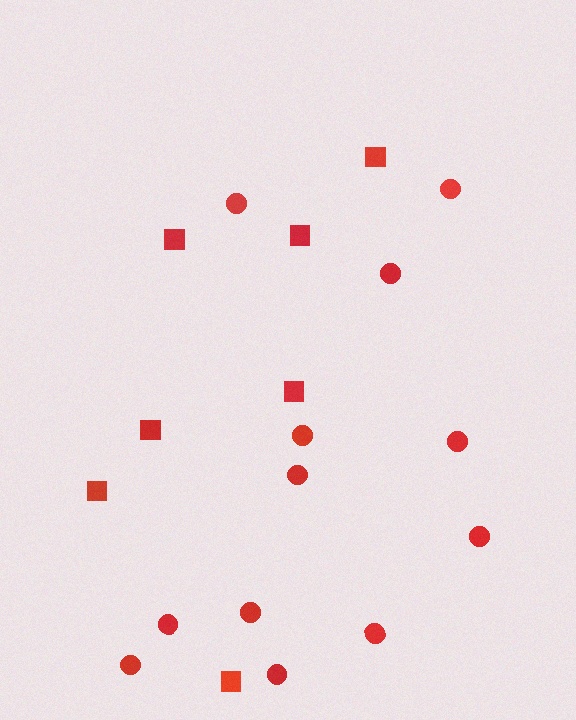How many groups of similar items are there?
There are 2 groups: one group of circles (12) and one group of squares (7).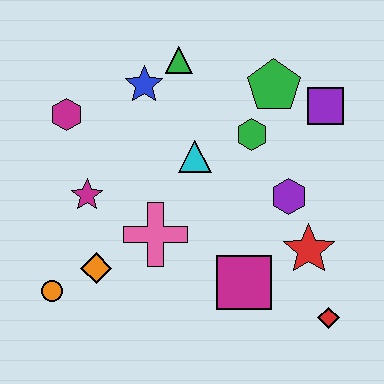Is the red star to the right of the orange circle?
Yes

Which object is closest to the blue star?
The green triangle is closest to the blue star.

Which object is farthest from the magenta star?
The red diamond is farthest from the magenta star.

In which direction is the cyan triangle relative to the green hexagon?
The cyan triangle is to the left of the green hexagon.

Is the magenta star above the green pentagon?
No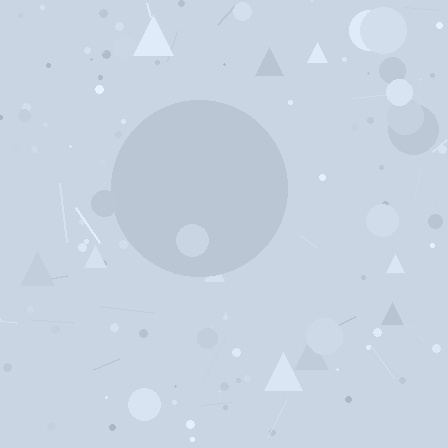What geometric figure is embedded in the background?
A circle is embedded in the background.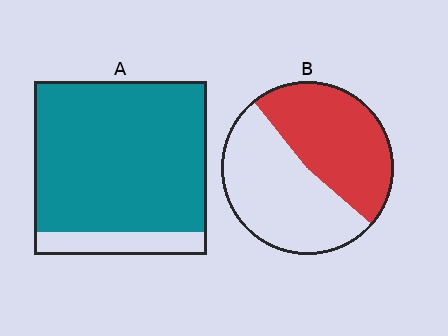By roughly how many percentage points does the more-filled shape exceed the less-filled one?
By roughly 40 percentage points (A over B).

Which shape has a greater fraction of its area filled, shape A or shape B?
Shape A.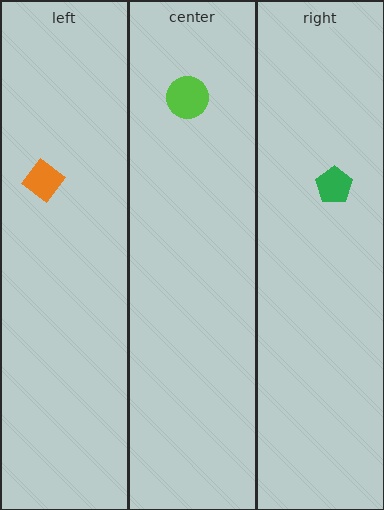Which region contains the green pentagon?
The right region.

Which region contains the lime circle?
The center region.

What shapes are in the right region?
The green pentagon.